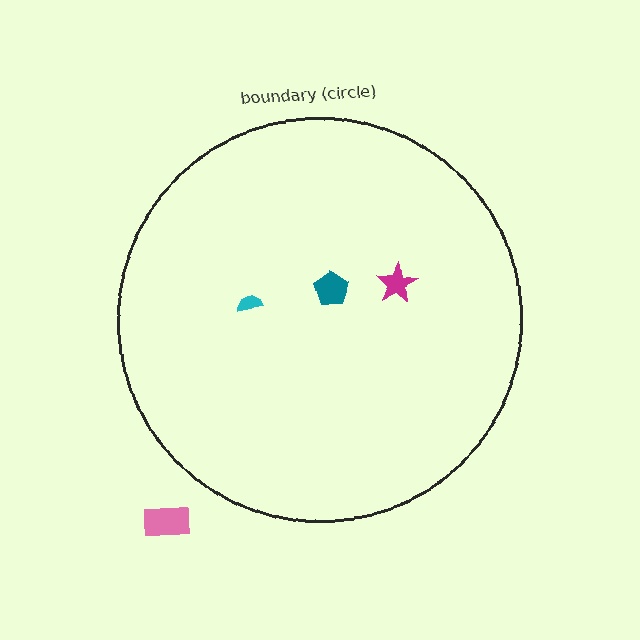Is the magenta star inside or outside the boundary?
Inside.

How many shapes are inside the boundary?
3 inside, 1 outside.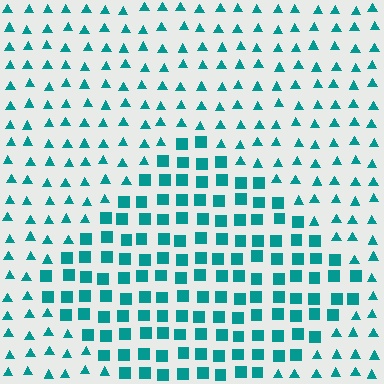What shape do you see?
I see a diamond.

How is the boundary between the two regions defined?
The boundary is defined by a change in element shape: squares inside vs. triangles outside. All elements share the same color and spacing.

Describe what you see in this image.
The image is filled with small teal elements arranged in a uniform grid. A diamond-shaped region contains squares, while the surrounding area contains triangles. The boundary is defined purely by the change in element shape.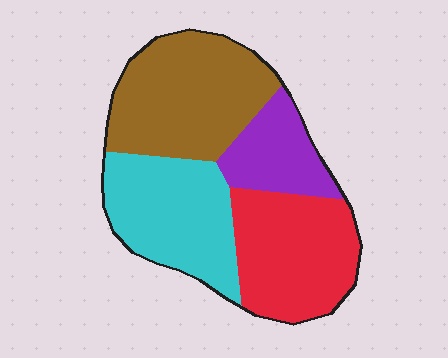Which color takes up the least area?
Purple, at roughly 15%.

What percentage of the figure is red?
Red covers roughly 25% of the figure.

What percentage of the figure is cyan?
Cyan takes up about one quarter (1/4) of the figure.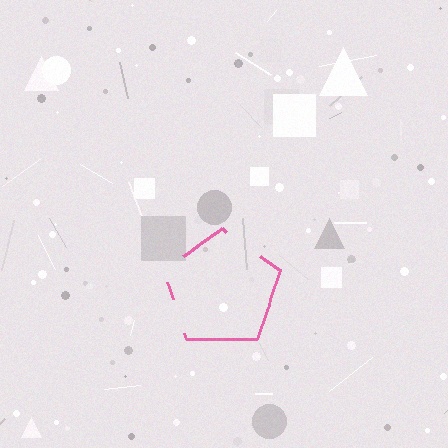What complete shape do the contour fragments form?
The contour fragments form a pentagon.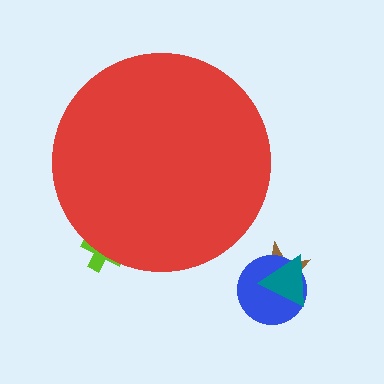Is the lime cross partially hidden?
Yes, the lime cross is partially hidden behind the red circle.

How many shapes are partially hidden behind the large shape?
1 shape is partially hidden.